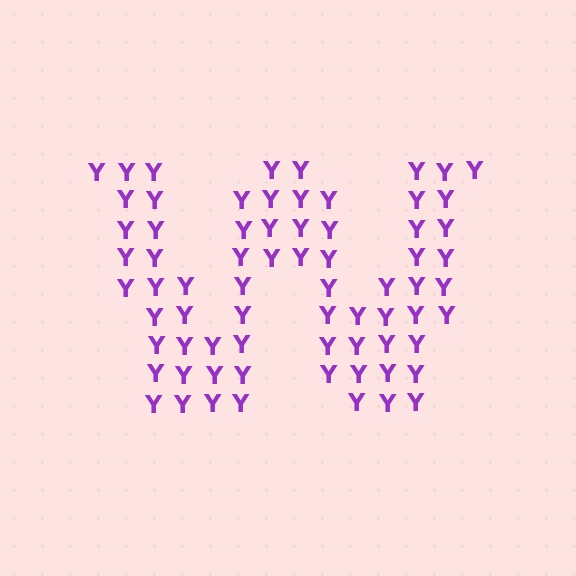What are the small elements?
The small elements are letter Y's.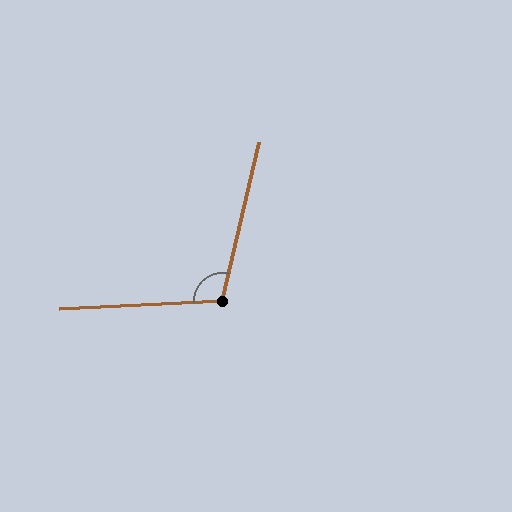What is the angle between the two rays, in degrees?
Approximately 106 degrees.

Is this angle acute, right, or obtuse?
It is obtuse.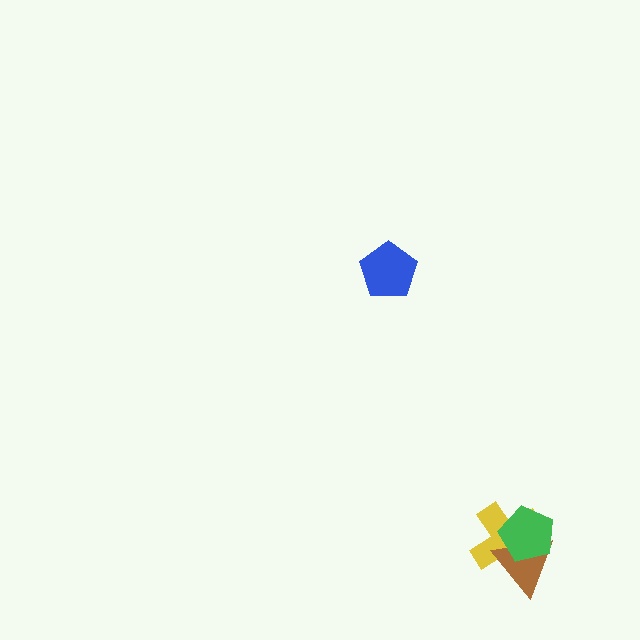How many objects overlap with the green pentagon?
2 objects overlap with the green pentagon.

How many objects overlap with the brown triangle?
2 objects overlap with the brown triangle.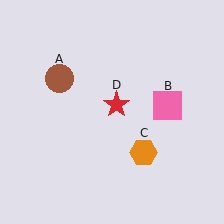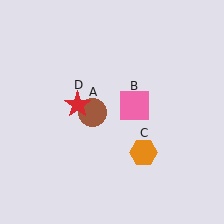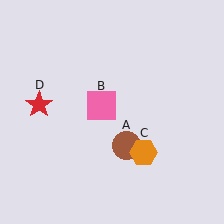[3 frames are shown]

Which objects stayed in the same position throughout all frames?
Orange hexagon (object C) remained stationary.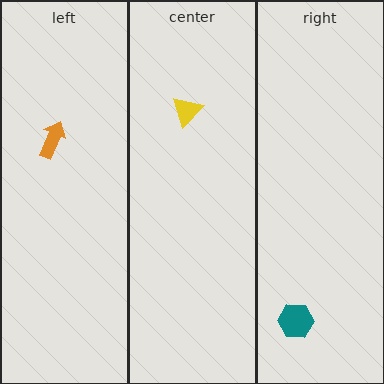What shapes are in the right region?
The teal hexagon.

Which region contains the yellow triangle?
The center region.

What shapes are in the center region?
The yellow triangle.